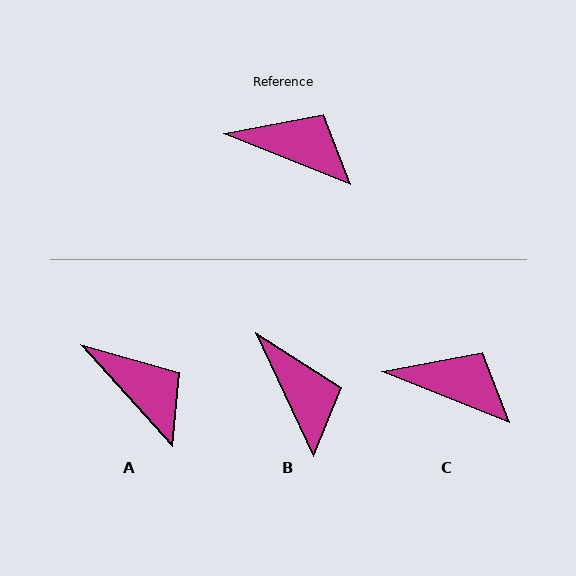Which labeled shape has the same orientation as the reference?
C.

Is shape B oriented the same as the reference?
No, it is off by about 43 degrees.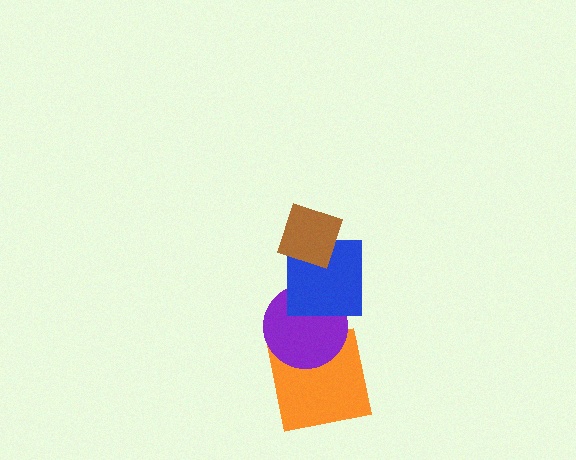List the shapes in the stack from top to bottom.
From top to bottom: the brown diamond, the blue square, the purple circle, the orange square.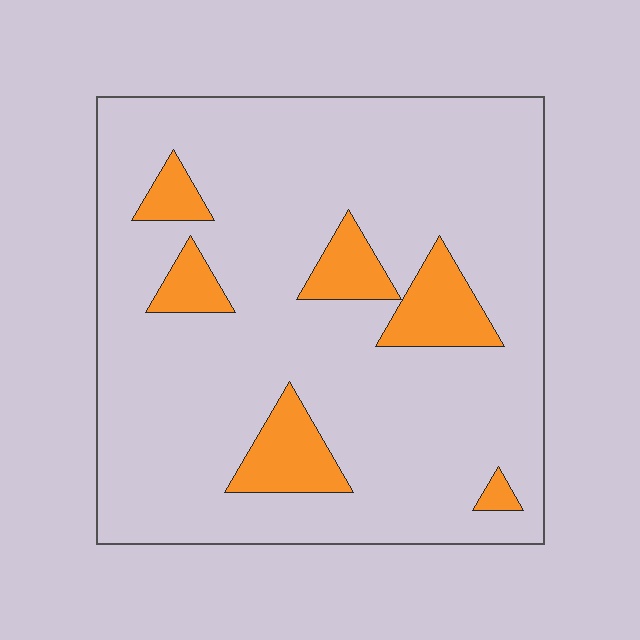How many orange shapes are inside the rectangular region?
6.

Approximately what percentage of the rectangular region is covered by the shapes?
Approximately 15%.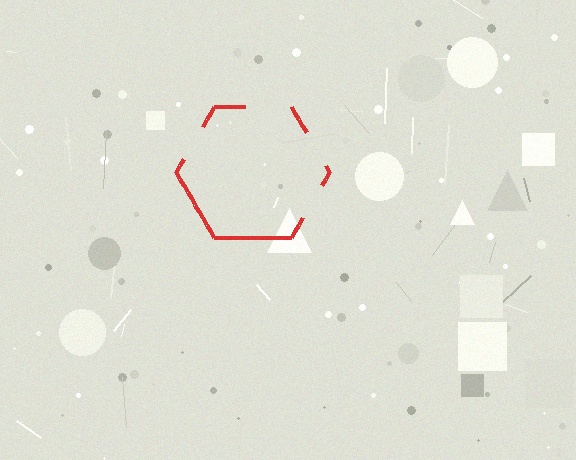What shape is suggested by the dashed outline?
The dashed outline suggests a hexagon.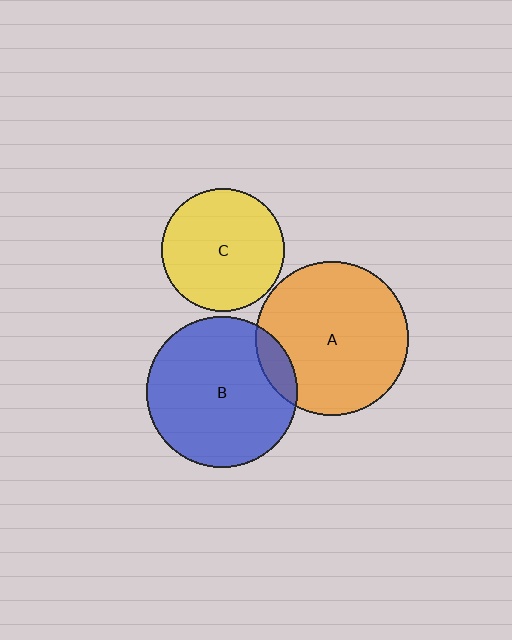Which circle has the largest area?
Circle A (orange).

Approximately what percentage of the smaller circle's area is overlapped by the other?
Approximately 10%.